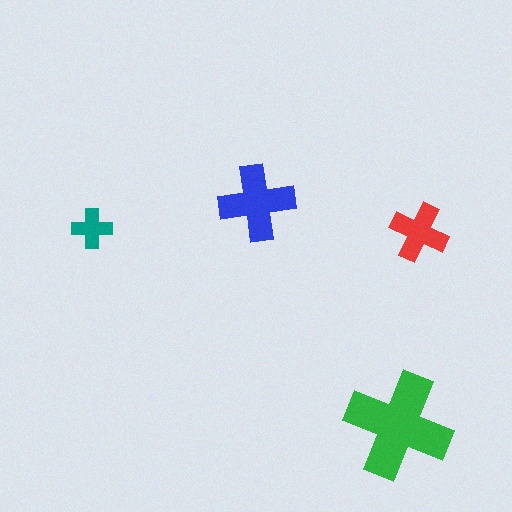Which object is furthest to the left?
The teal cross is leftmost.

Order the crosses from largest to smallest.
the green one, the blue one, the red one, the teal one.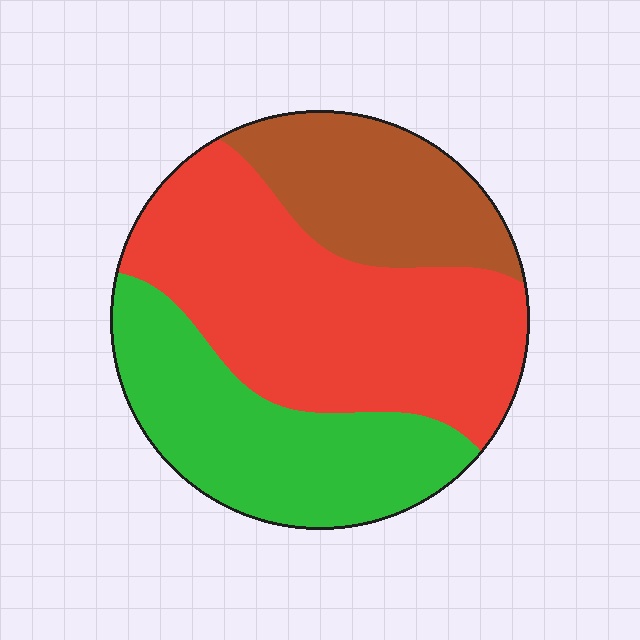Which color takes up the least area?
Brown, at roughly 20%.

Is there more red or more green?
Red.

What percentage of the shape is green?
Green covers around 30% of the shape.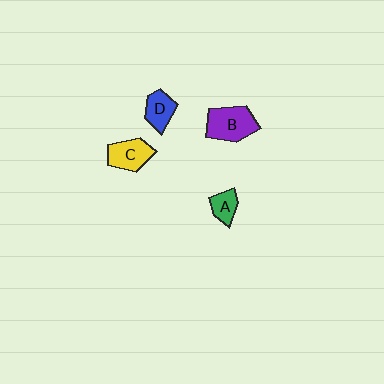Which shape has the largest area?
Shape B (purple).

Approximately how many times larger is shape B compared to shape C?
Approximately 1.3 times.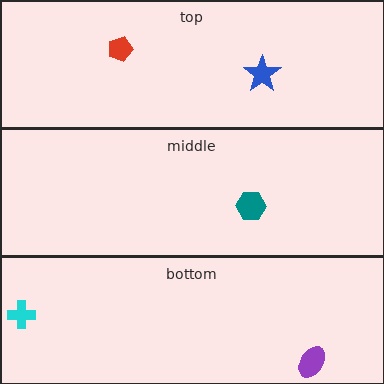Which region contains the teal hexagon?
The middle region.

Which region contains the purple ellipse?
The bottom region.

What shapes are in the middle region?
The teal hexagon.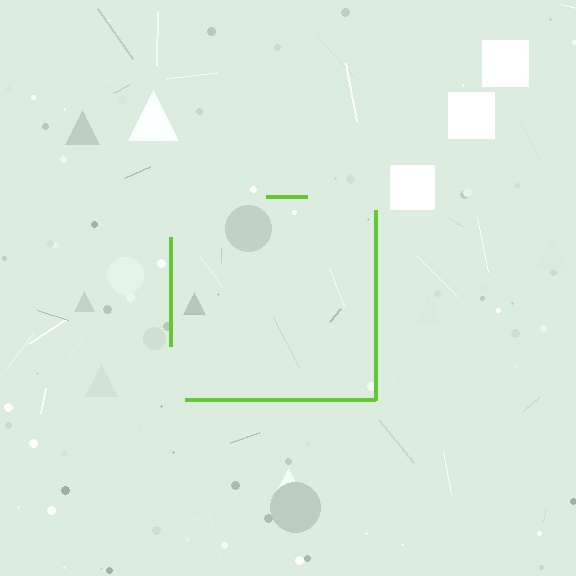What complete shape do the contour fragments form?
The contour fragments form a square.